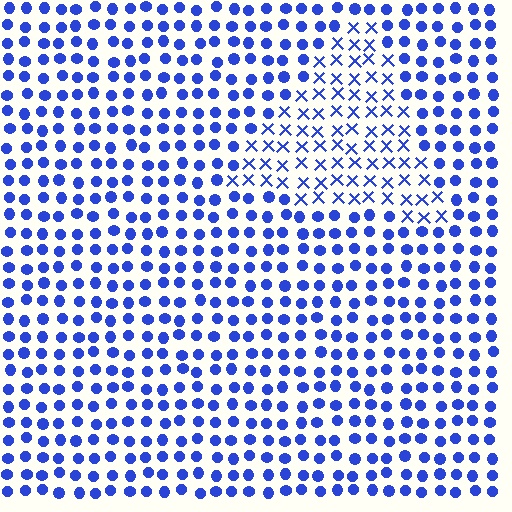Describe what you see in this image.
The image is filled with small blue elements arranged in a uniform grid. A triangle-shaped region contains X marks, while the surrounding area contains circles. The boundary is defined purely by the change in element shape.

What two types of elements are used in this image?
The image uses X marks inside the triangle region and circles outside it.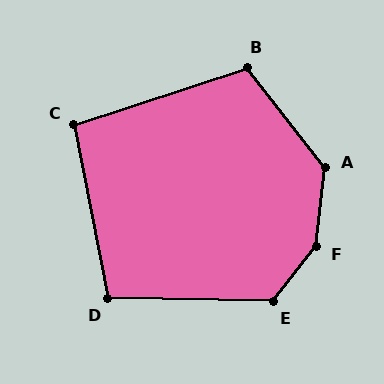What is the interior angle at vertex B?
Approximately 110 degrees (obtuse).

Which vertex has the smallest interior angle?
C, at approximately 97 degrees.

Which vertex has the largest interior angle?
F, at approximately 148 degrees.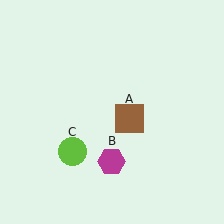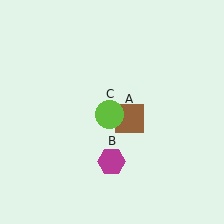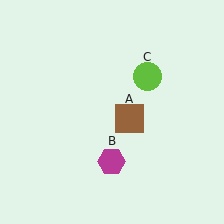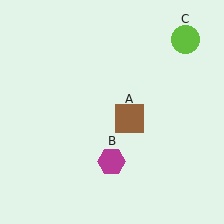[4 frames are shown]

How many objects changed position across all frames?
1 object changed position: lime circle (object C).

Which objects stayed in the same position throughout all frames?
Brown square (object A) and magenta hexagon (object B) remained stationary.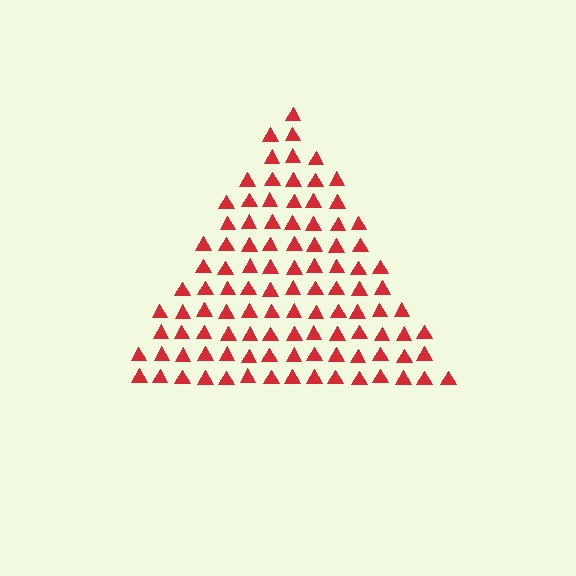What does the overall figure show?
The overall figure shows a triangle.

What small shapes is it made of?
It is made of small triangles.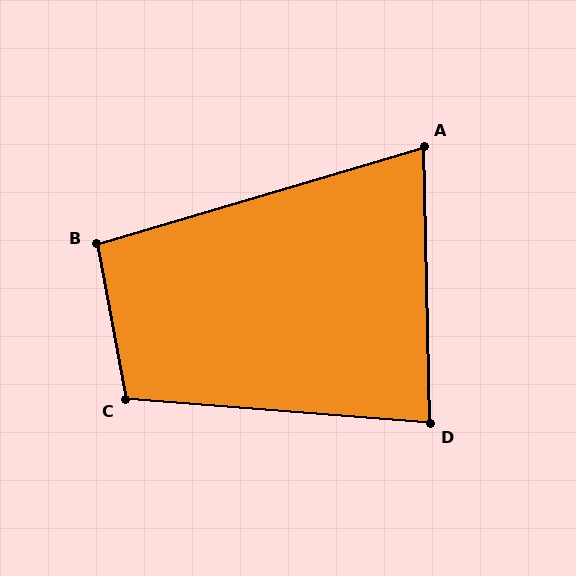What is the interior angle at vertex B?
Approximately 96 degrees (obtuse).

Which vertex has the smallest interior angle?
A, at approximately 75 degrees.